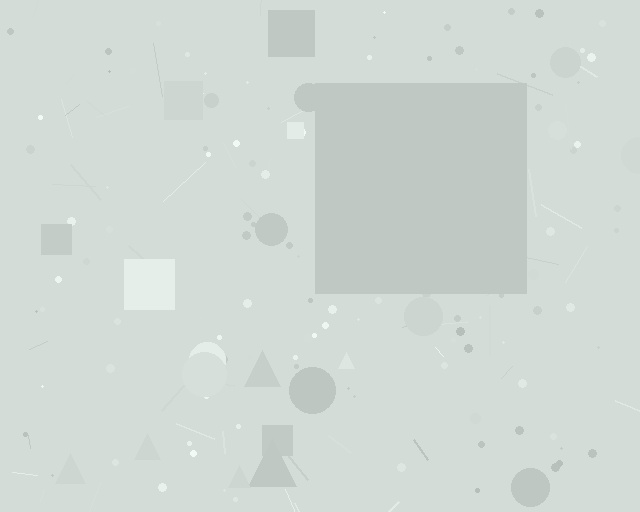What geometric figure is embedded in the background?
A square is embedded in the background.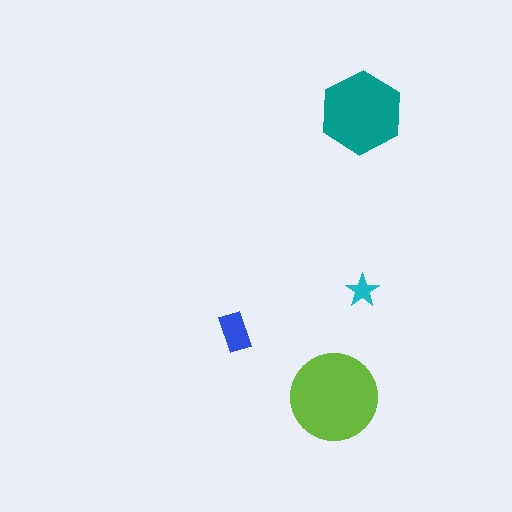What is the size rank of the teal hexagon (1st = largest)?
2nd.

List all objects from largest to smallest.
The lime circle, the teal hexagon, the blue rectangle, the cyan star.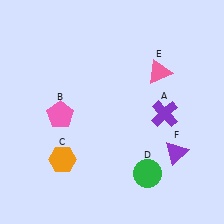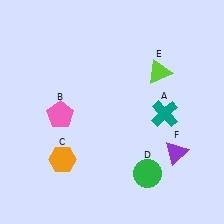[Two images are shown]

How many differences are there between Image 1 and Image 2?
There are 2 differences between the two images.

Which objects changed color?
A changed from purple to teal. E changed from pink to lime.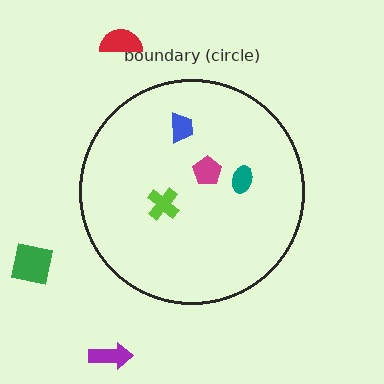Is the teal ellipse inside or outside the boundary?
Inside.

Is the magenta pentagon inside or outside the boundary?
Inside.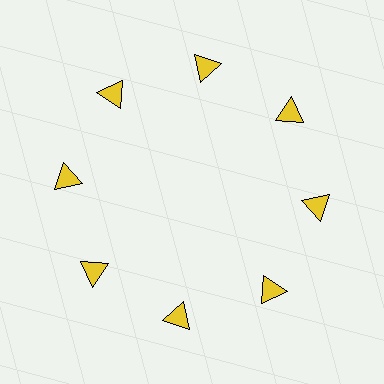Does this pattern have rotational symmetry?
Yes, this pattern has 8-fold rotational symmetry. It looks the same after rotating 45 degrees around the center.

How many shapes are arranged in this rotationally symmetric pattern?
There are 8 shapes, arranged in 8 groups of 1.